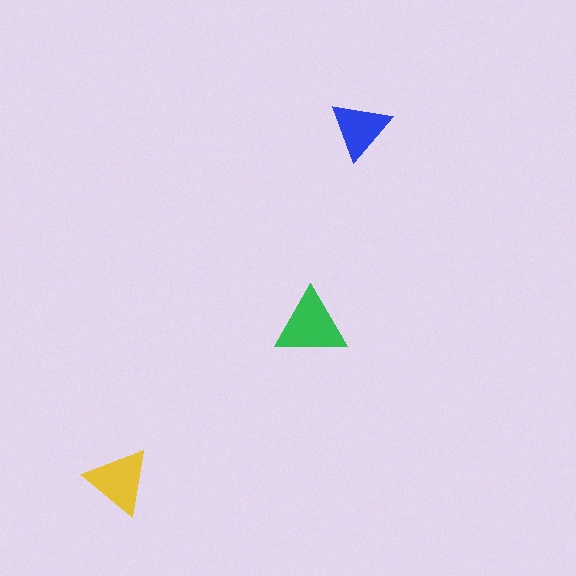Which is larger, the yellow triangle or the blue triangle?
The yellow one.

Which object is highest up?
The blue triangle is topmost.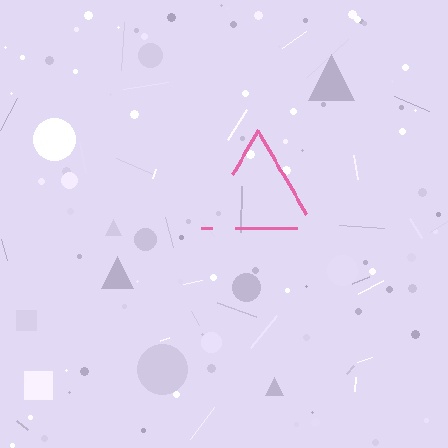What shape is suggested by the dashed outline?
The dashed outline suggests a triangle.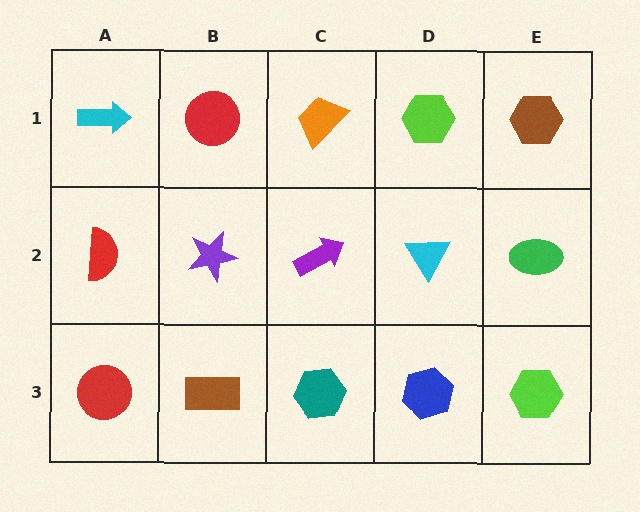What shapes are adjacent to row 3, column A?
A red semicircle (row 2, column A), a brown rectangle (row 3, column B).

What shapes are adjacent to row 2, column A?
A cyan arrow (row 1, column A), a red circle (row 3, column A), a purple star (row 2, column B).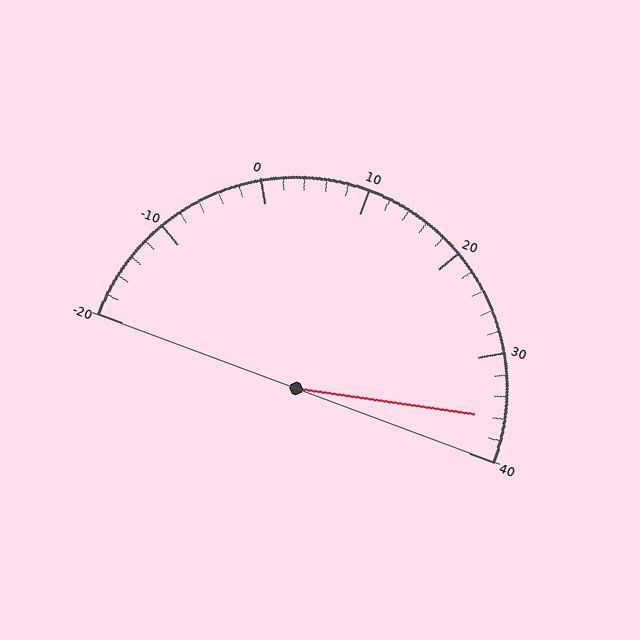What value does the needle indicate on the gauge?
The needle indicates approximately 36.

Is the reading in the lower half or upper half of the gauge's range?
The reading is in the upper half of the range (-20 to 40).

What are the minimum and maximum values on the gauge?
The gauge ranges from -20 to 40.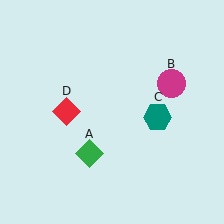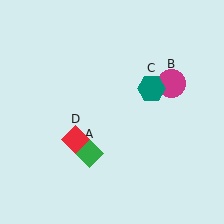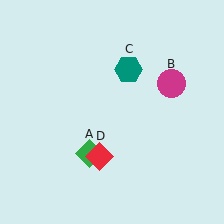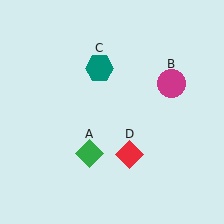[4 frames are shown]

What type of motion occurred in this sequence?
The teal hexagon (object C), red diamond (object D) rotated counterclockwise around the center of the scene.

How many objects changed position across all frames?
2 objects changed position: teal hexagon (object C), red diamond (object D).